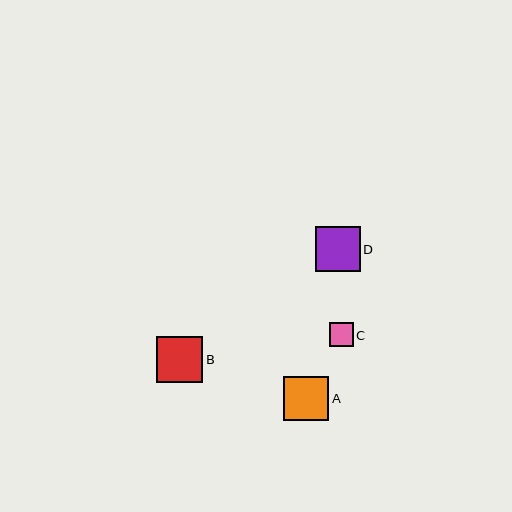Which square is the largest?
Square B is the largest with a size of approximately 47 pixels.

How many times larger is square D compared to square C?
Square D is approximately 1.9 times the size of square C.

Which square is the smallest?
Square C is the smallest with a size of approximately 24 pixels.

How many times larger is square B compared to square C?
Square B is approximately 2.0 times the size of square C.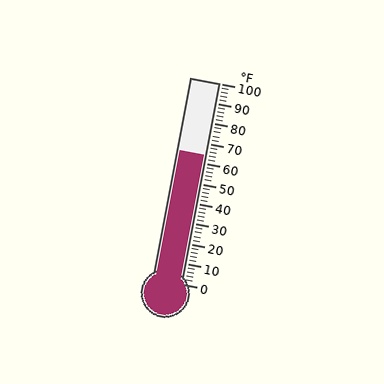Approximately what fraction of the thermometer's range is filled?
The thermometer is filled to approximately 65% of its range.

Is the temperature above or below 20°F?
The temperature is above 20°F.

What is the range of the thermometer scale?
The thermometer scale ranges from 0°F to 100°F.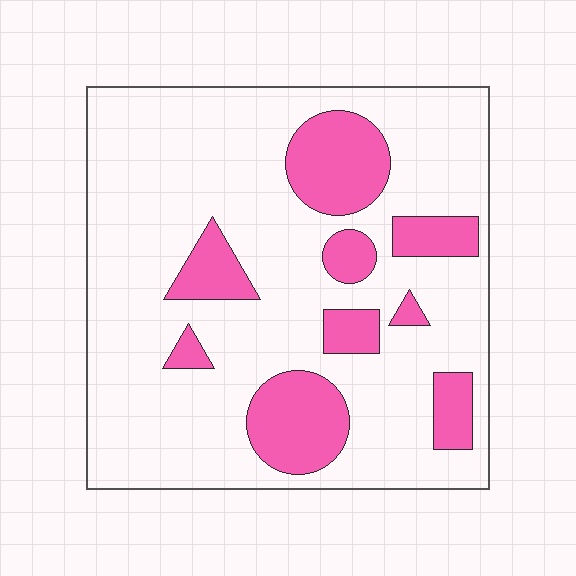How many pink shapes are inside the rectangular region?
9.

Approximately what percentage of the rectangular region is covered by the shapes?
Approximately 20%.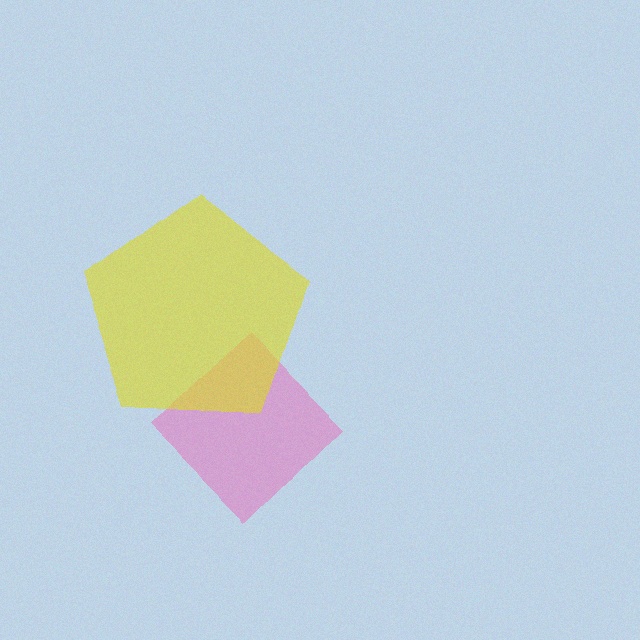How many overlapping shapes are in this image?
There are 2 overlapping shapes in the image.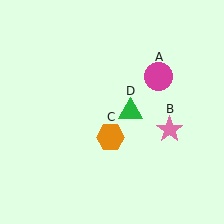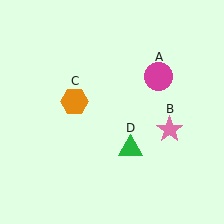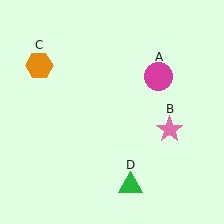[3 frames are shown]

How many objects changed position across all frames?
2 objects changed position: orange hexagon (object C), green triangle (object D).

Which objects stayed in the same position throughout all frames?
Magenta circle (object A) and pink star (object B) remained stationary.